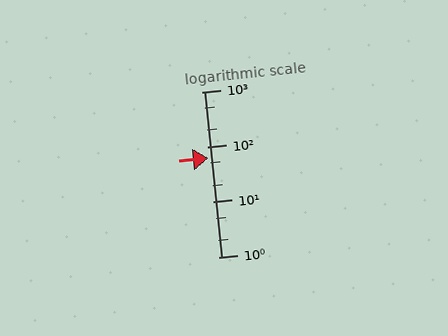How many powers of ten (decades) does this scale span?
The scale spans 3 decades, from 1 to 1000.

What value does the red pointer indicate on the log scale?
The pointer indicates approximately 63.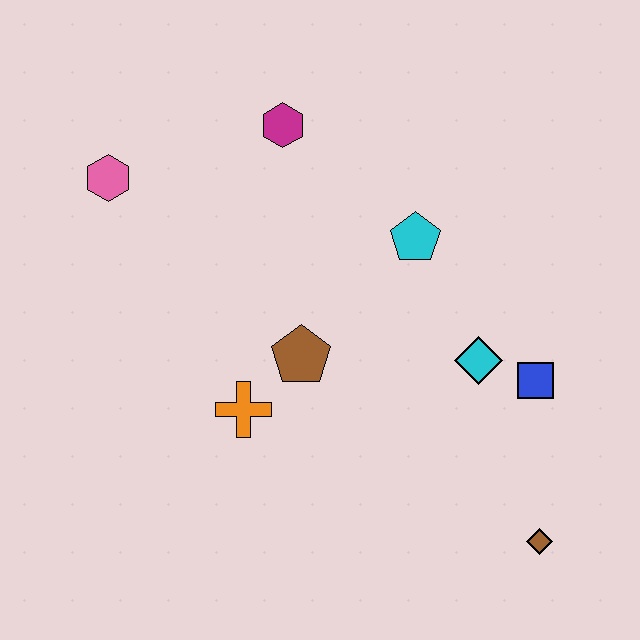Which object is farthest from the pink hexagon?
The brown diamond is farthest from the pink hexagon.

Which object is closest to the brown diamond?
The blue square is closest to the brown diamond.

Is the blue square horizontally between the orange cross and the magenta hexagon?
No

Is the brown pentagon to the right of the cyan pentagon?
No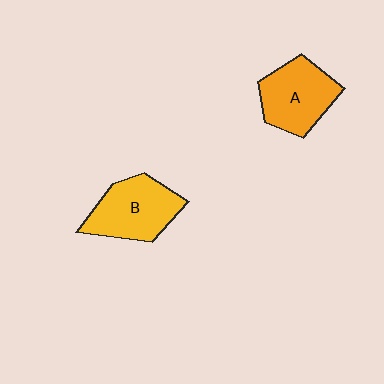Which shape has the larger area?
Shape B (yellow).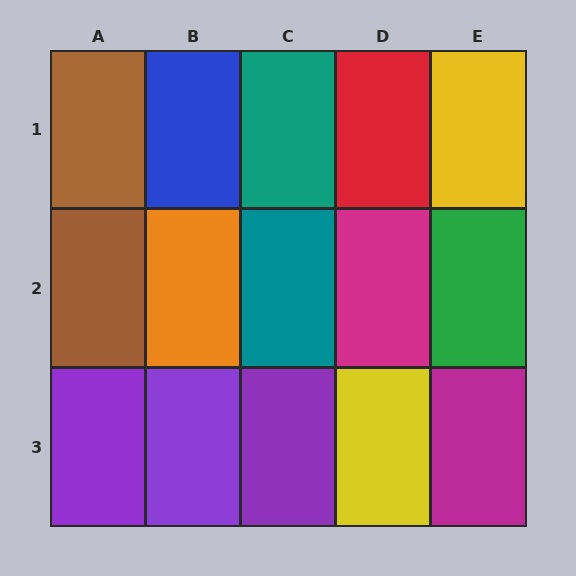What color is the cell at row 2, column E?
Green.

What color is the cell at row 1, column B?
Blue.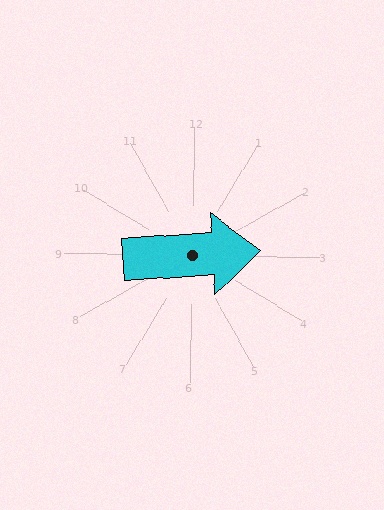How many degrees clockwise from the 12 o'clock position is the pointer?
Approximately 85 degrees.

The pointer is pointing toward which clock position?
Roughly 3 o'clock.